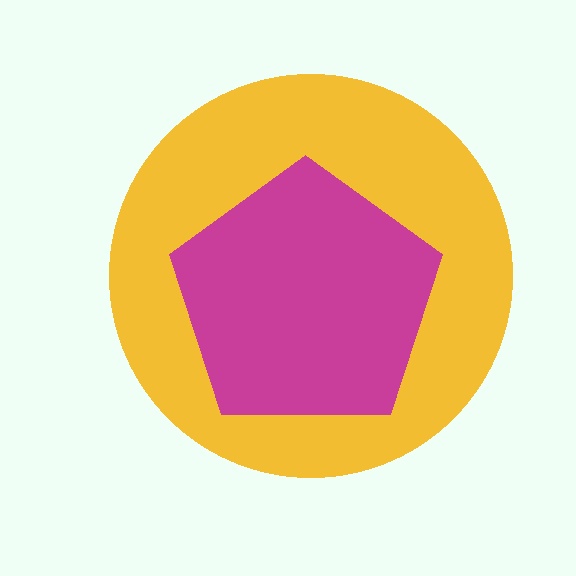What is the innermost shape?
The magenta pentagon.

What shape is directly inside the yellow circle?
The magenta pentagon.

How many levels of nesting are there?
2.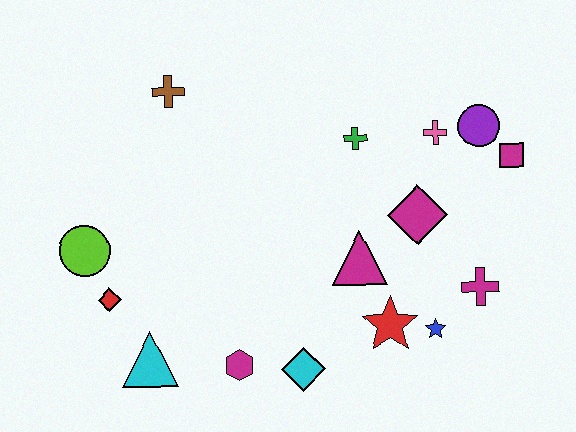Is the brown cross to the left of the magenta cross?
Yes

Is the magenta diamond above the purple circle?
No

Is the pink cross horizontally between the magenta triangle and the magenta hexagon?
No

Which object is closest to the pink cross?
The purple circle is closest to the pink cross.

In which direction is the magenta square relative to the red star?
The magenta square is above the red star.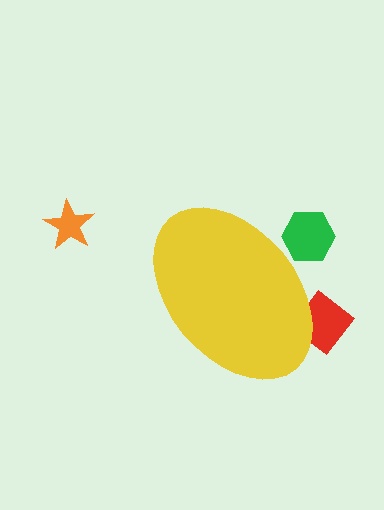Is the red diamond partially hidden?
Yes, the red diamond is partially hidden behind the yellow ellipse.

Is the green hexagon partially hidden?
Yes, the green hexagon is partially hidden behind the yellow ellipse.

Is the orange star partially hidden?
No, the orange star is fully visible.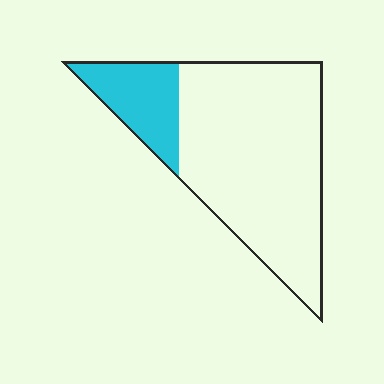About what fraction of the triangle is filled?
About one fifth (1/5).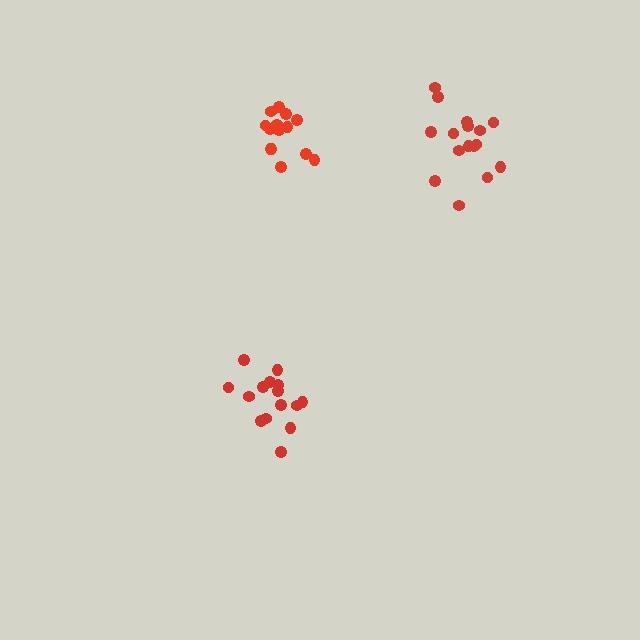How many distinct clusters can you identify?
There are 3 distinct clusters.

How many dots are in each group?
Group 1: 14 dots, Group 2: 15 dots, Group 3: 16 dots (45 total).